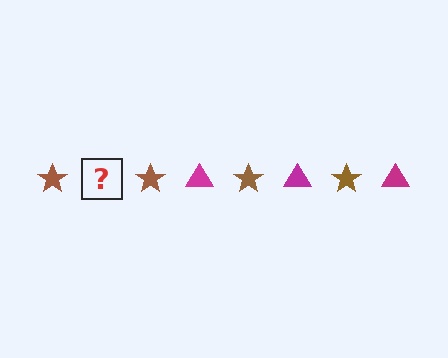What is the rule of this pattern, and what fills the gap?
The rule is that the pattern alternates between brown star and magenta triangle. The gap should be filled with a magenta triangle.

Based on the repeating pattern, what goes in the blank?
The blank should be a magenta triangle.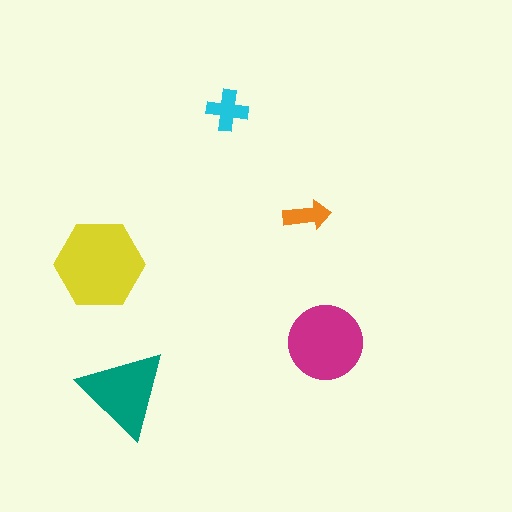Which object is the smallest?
The orange arrow.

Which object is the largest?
The yellow hexagon.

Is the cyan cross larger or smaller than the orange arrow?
Larger.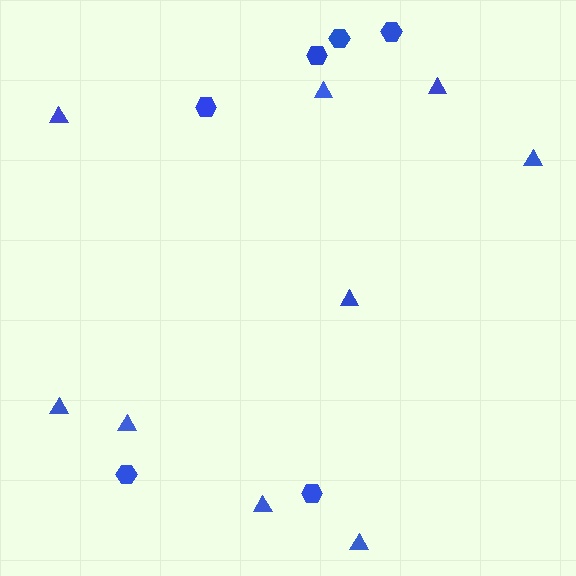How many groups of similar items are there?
There are 2 groups: one group of triangles (9) and one group of hexagons (6).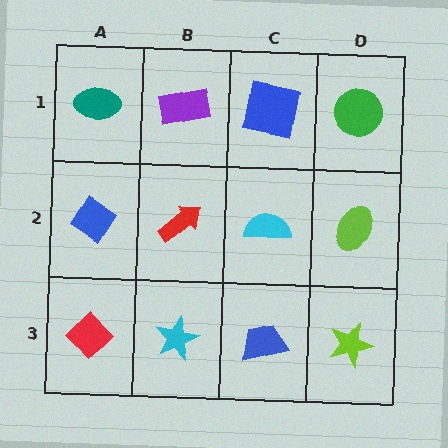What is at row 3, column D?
A lime star.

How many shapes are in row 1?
4 shapes.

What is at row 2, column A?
A blue diamond.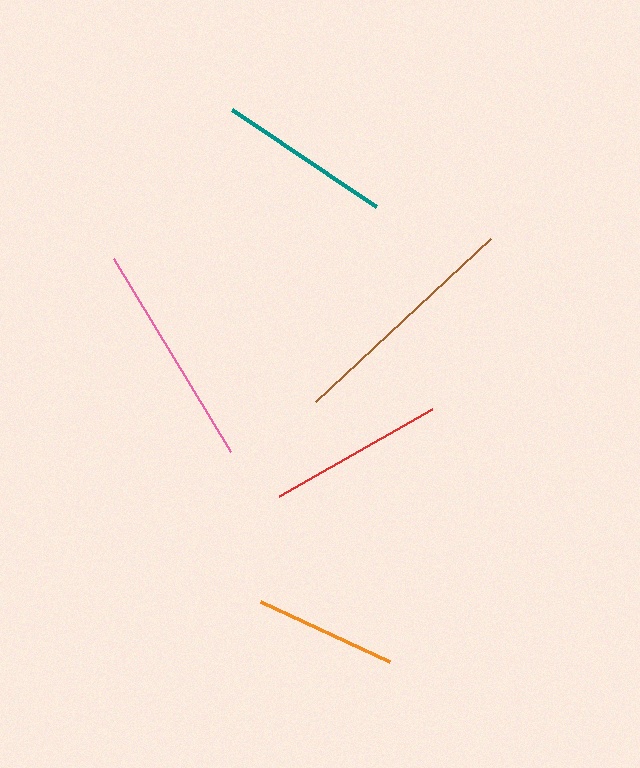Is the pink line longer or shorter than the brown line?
The brown line is longer than the pink line.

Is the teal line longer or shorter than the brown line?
The brown line is longer than the teal line.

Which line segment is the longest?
The brown line is the longest at approximately 239 pixels.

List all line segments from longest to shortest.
From longest to shortest: brown, pink, red, teal, orange.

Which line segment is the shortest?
The orange line is the shortest at approximately 143 pixels.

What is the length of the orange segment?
The orange segment is approximately 143 pixels long.